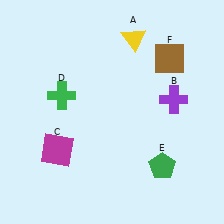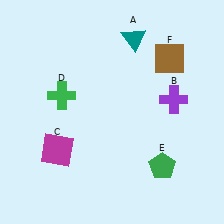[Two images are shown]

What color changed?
The triangle (A) changed from yellow in Image 1 to teal in Image 2.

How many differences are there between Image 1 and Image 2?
There is 1 difference between the two images.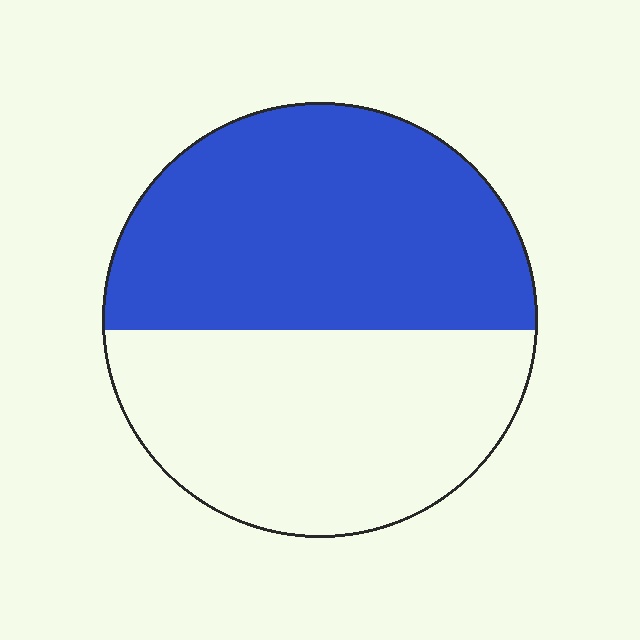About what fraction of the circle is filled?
About one half (1/2).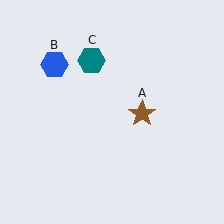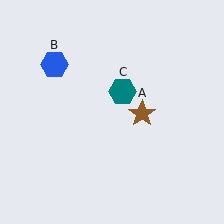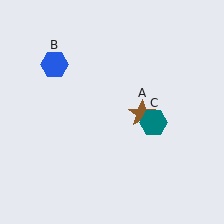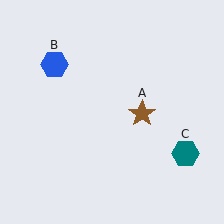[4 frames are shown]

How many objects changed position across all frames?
1 object changed position: teal hexagon (object C).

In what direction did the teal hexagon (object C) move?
The teal hexagon (object C) moved down and to the right.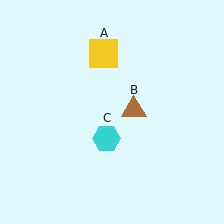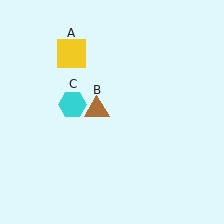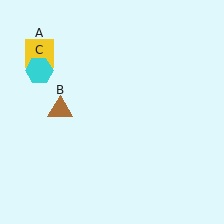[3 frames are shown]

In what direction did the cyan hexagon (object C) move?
The cyan hexagon (object C) moved up and to the left.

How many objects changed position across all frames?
3 objects changed position: yellow square (object A), brown triangle (object B), cyan hexagon (object C).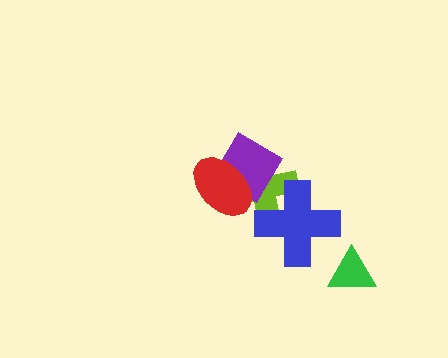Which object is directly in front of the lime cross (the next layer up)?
The purple diamond is directly in front of the lime cross.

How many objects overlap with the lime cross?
3 objects overlap with the lime cross.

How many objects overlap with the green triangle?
0 objects overlap with the green triangle.